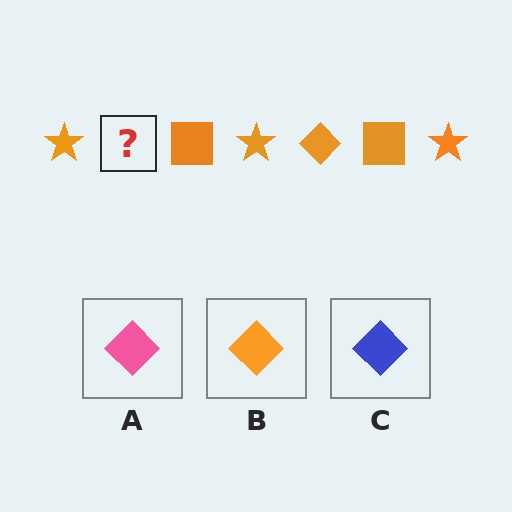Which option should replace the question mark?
Option B.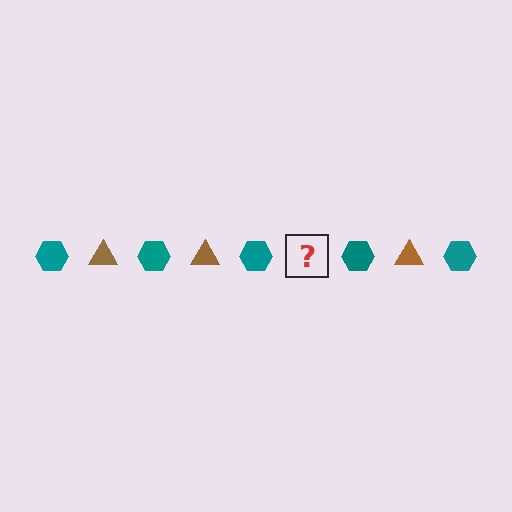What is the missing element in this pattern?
The missing element is a brown triangle.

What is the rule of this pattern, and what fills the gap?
The rule is that the pattern alternates between teal hexagon and brown triangle. The gap should be filled with a brown triangle.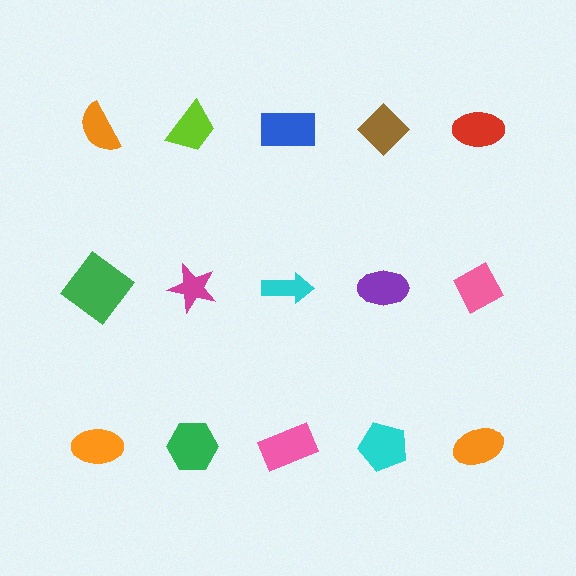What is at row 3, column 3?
A pink rectangle.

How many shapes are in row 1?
5 shapes.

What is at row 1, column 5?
A red ellipse.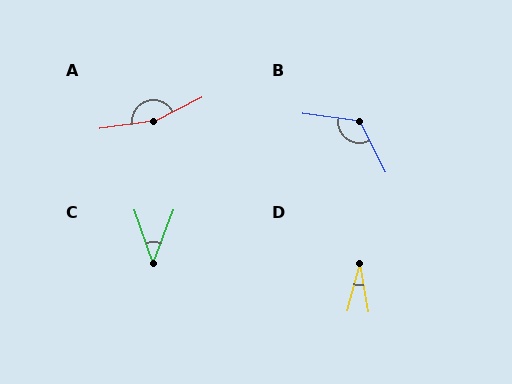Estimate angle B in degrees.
Approximately 124 degrees.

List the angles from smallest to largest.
D (25°), C (41°), B (124°), A (161°).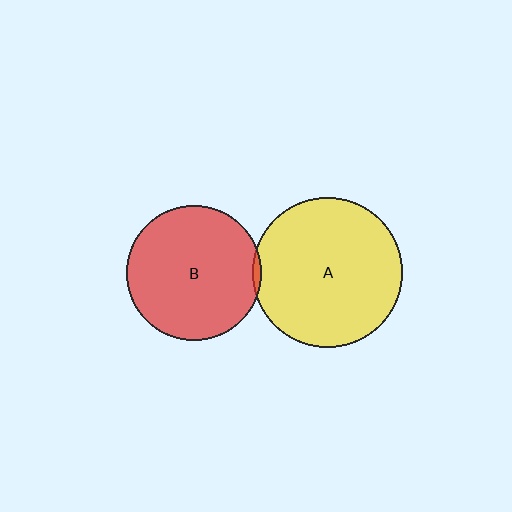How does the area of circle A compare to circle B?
Approximately 1.2 times.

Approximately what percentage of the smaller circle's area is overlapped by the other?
Approximately 5%.